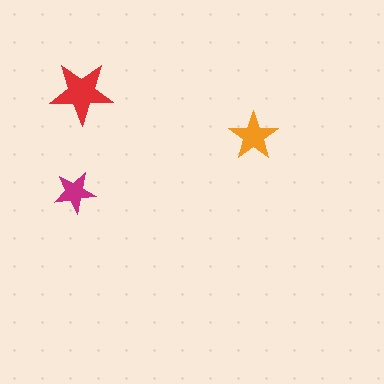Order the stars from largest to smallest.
the red one, the orange one, the magenta one.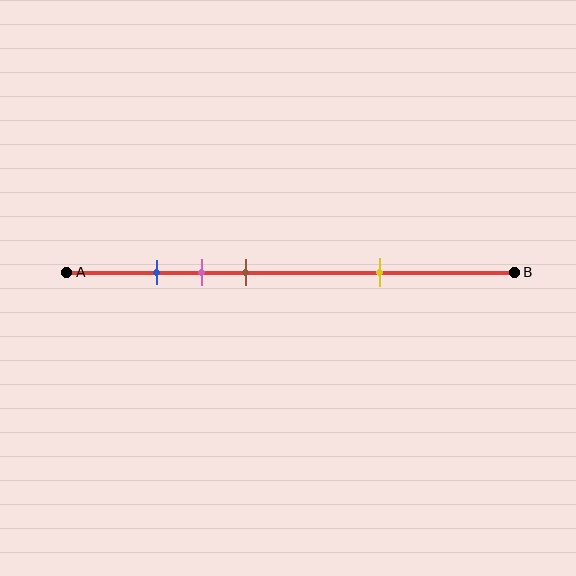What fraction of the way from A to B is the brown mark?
The brown mark is approximately 40% (0.4) of the way from A to B.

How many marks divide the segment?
There are 4 marks dividing the segment.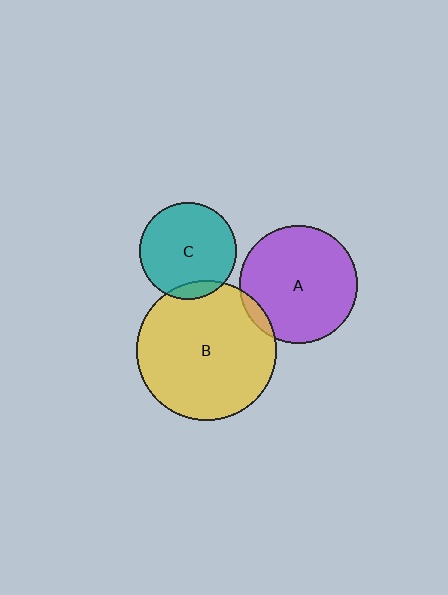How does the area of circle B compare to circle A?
Approximately 1.4 times.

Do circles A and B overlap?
Yes.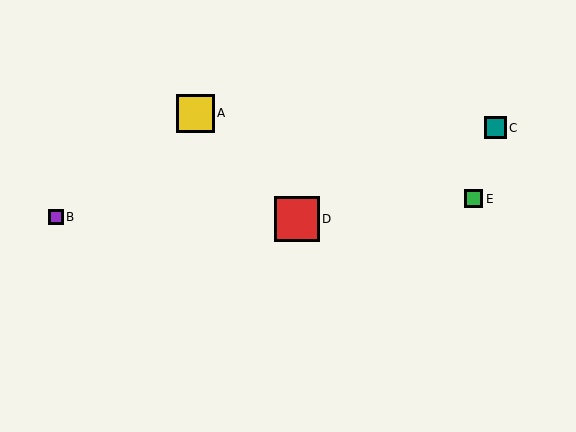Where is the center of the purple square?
The center of the purple square is at (56, 217).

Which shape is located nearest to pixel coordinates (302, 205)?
The red square (labeled D) at (297, 219) is nearest to that location.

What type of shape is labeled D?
Shape D is a red square.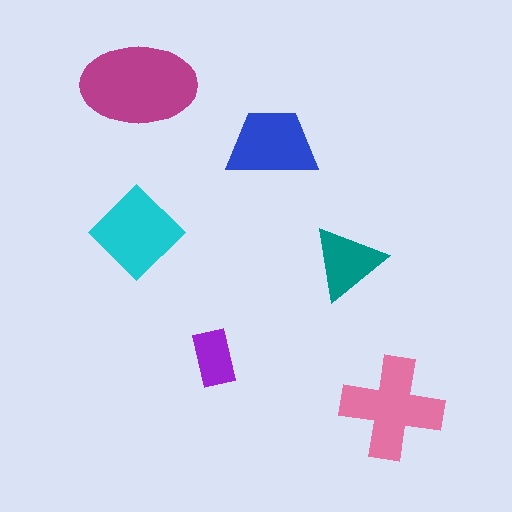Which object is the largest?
The magenta ellipse.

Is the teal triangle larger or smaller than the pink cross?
Smaller.